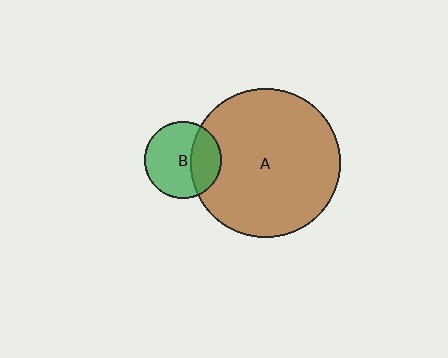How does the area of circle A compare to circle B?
Approximately 3.8 times.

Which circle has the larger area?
Circle A (brown).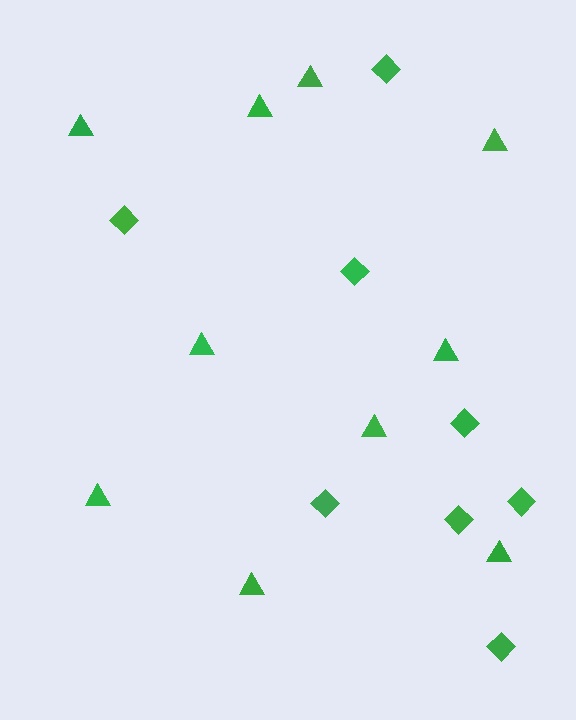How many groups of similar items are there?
There are 2 groups: one group of diamonds (8) and one group of triangles (10).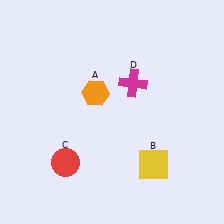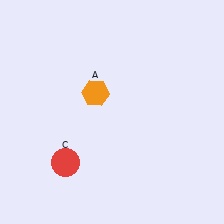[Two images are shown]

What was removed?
The yellow square (B), the magenta cross (D) were removed in Image 2.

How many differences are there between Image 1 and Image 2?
There are 2 differences between the two images.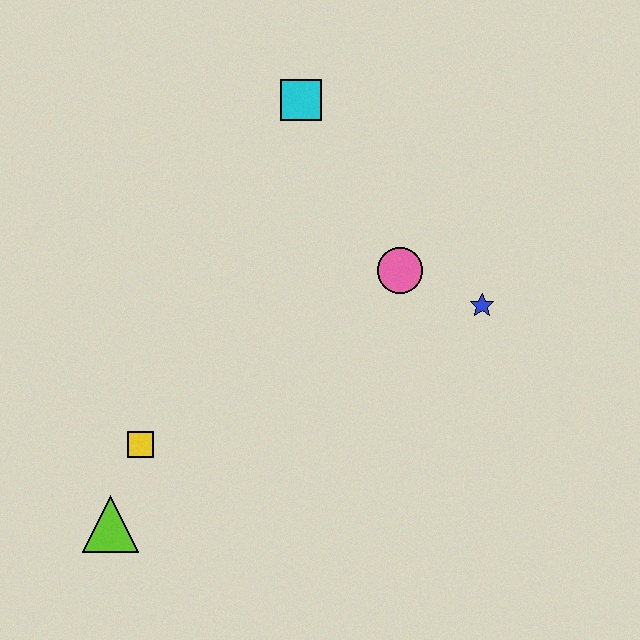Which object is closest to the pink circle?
The blue star is closest to the pink circle.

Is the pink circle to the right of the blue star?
No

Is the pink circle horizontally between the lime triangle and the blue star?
Yes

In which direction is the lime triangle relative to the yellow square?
The lime triangle is below the yellow square.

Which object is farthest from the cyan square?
The lime triangle is farthest from the cyan square.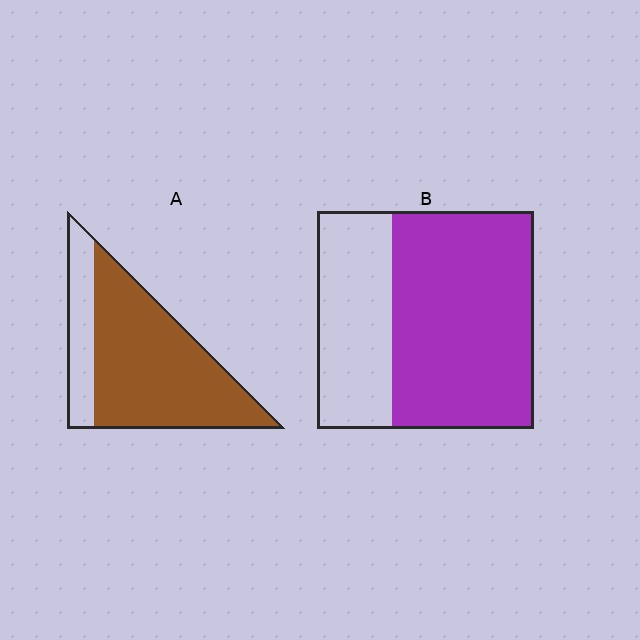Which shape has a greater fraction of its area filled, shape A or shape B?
Shape A.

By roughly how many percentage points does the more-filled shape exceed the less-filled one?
By roughly 10 percentage points (A over B).